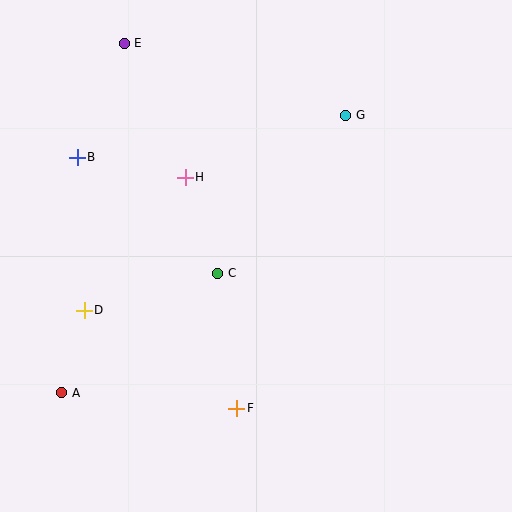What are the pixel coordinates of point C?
Point C is at (218, 273).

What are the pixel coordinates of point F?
Point F is at (237, 408).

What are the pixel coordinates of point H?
Point H is at (185, 177).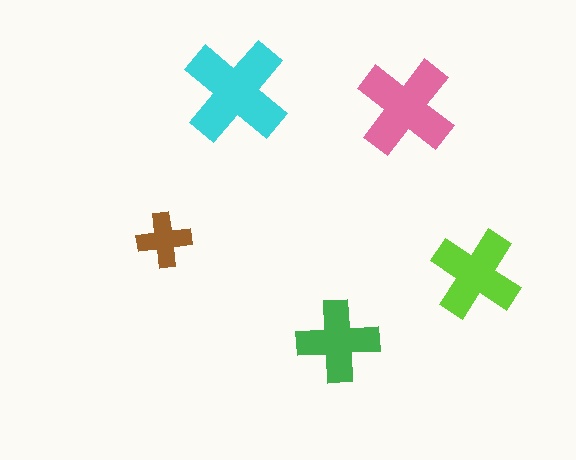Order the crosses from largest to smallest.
the cyan one, the pink one, the lime one, the green one, the brown one.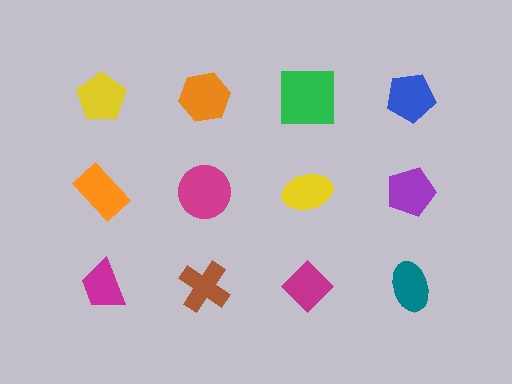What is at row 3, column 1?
A magenta trapezoid.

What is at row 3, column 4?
A teal ellipse.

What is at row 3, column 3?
A magenta diamond.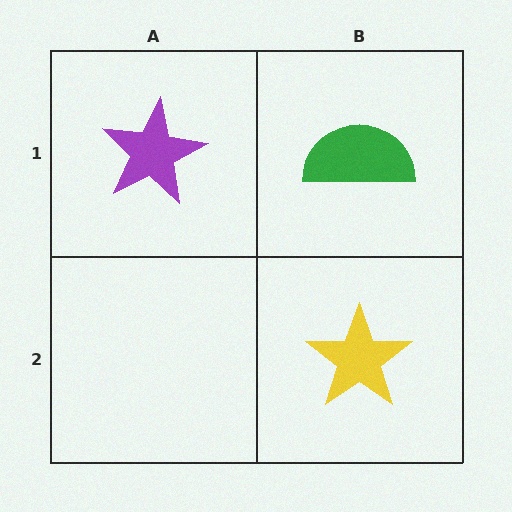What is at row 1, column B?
A green semicircle.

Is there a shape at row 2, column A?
No, that cell is empty.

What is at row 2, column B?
A yellow star.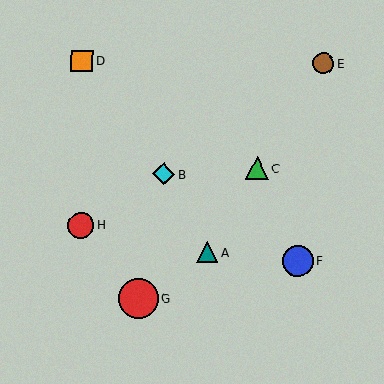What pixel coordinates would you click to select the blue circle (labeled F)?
Click at (298, 261) to select the blue circle F.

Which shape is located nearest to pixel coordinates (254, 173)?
The green triangle (labeled C) at (257, 168) is nearest to that location.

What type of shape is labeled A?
Shape A is a teal triangle.